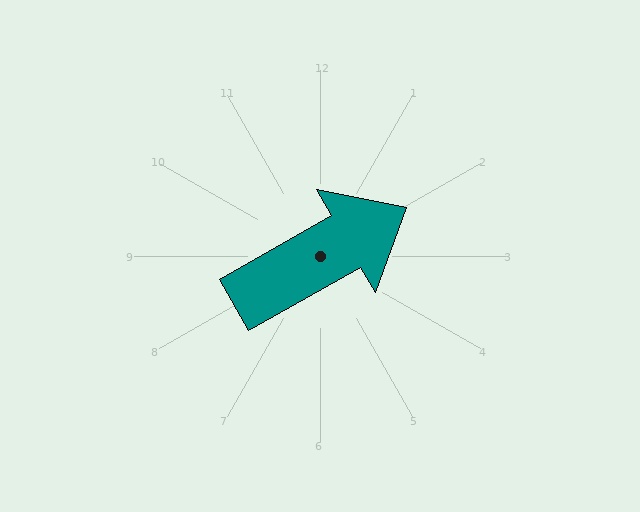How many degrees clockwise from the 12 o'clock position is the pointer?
Approximately 60 degrees.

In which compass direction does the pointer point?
Northeast.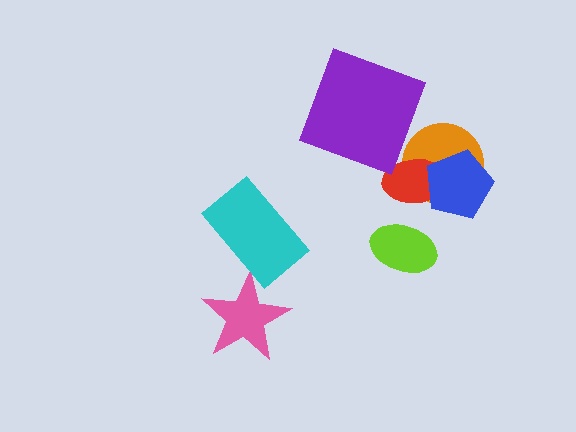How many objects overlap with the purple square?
0 objects overlap with the purple square.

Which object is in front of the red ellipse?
The blue pentagon is in front of the red ellipse.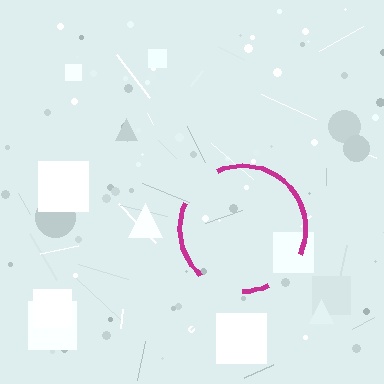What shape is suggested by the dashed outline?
The dashed outline suggests a circle.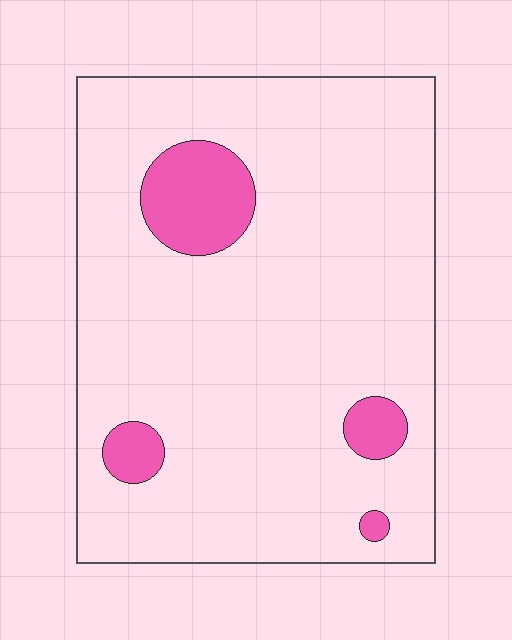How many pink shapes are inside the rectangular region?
4.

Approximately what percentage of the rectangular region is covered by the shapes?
Approximately 10%.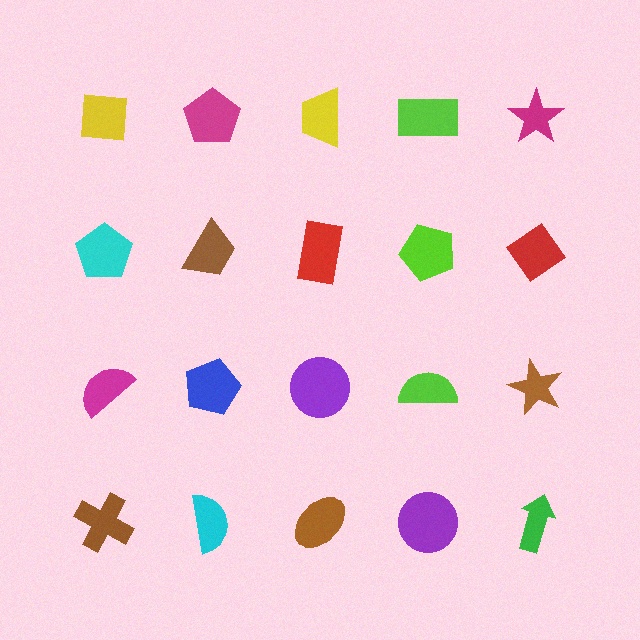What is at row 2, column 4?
A lime pentagon.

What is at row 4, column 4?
A purple circle.